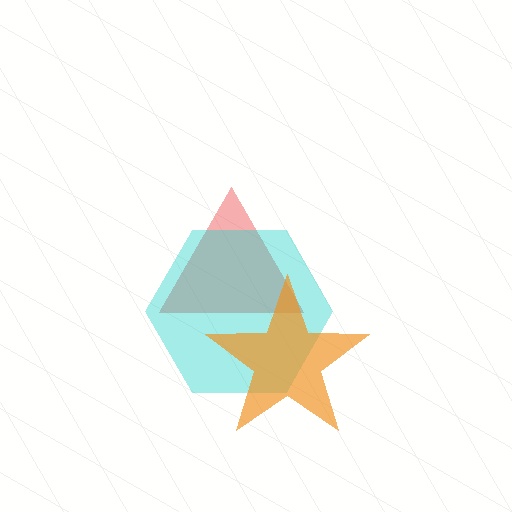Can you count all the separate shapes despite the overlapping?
Yes, there are 3 separate shapes.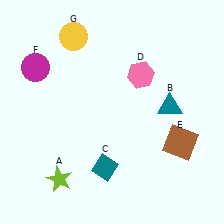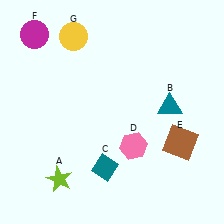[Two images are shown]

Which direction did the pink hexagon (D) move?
The pink hexagon (D) moved down.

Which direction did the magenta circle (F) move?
The magenta circle (F) moved up.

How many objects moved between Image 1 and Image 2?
2 objects moved between the two images.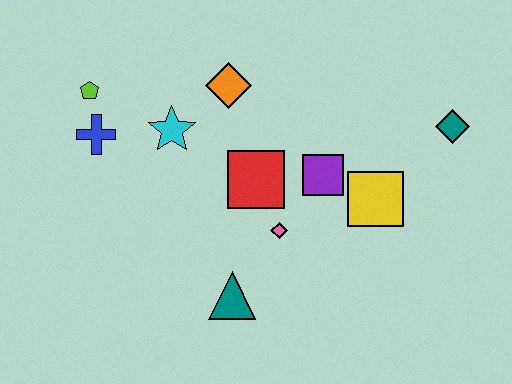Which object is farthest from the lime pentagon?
The teal diamond is farthest from the lime pentagon.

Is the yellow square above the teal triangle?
Yes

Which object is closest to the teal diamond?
The yellow square is closest to the teal diamond.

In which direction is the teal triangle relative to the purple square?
The teal triangle is below the purple square.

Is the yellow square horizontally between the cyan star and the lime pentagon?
No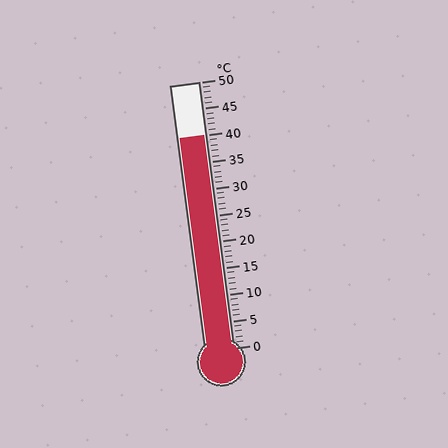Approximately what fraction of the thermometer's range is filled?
The thermometer is filled to approximately 80% of its range.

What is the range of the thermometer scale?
The thermometer scale ranges from 0°C to 50°C.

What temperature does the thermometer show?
The thermometer shows approximately 40°C.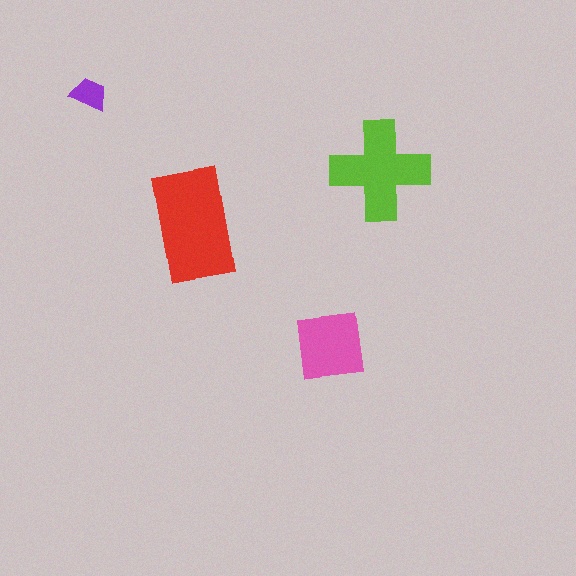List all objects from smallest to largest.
The purple trapezoid, the pink square, the lime cross, the red rectangle.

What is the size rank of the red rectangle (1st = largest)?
1st.